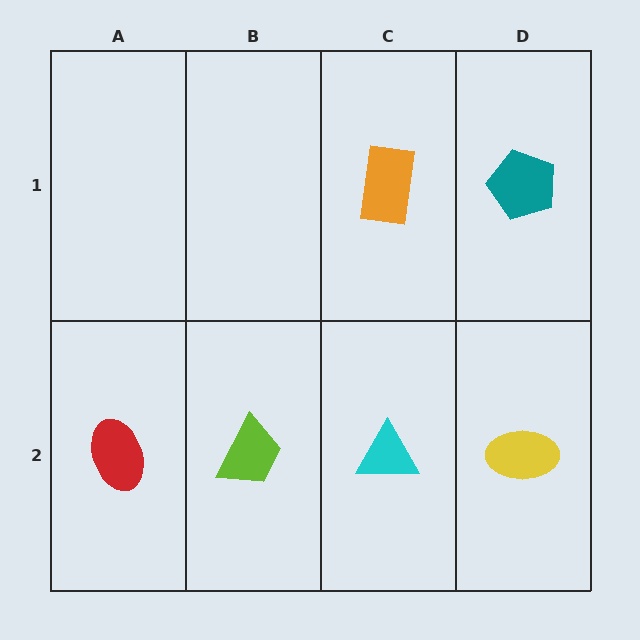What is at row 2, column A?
A red ellipse.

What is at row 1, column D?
A teal pentagon.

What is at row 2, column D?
A yellow ellipse.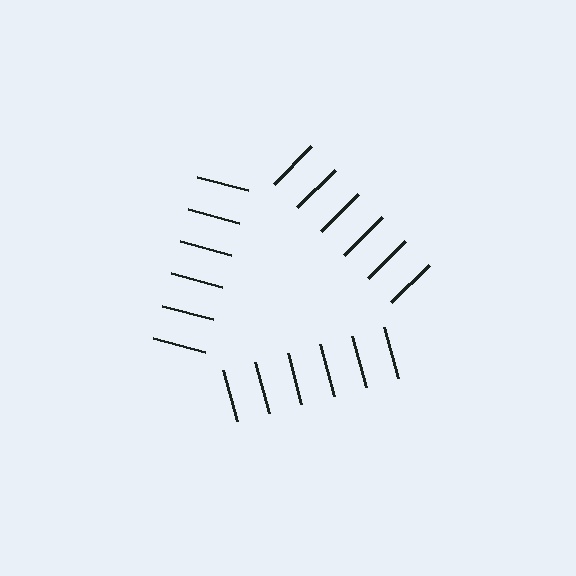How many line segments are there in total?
18 — 6 along each of the 3 edges.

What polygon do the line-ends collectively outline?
An illusory triangle — the line segments terminate on its edges but no continuous stroke is drawn.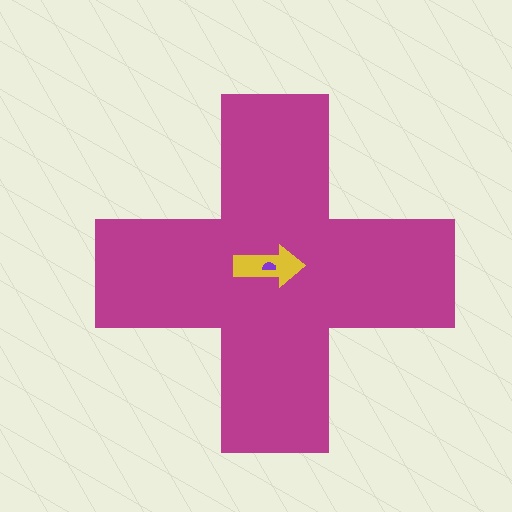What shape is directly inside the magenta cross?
The yellow arrow.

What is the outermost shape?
The magenta cross.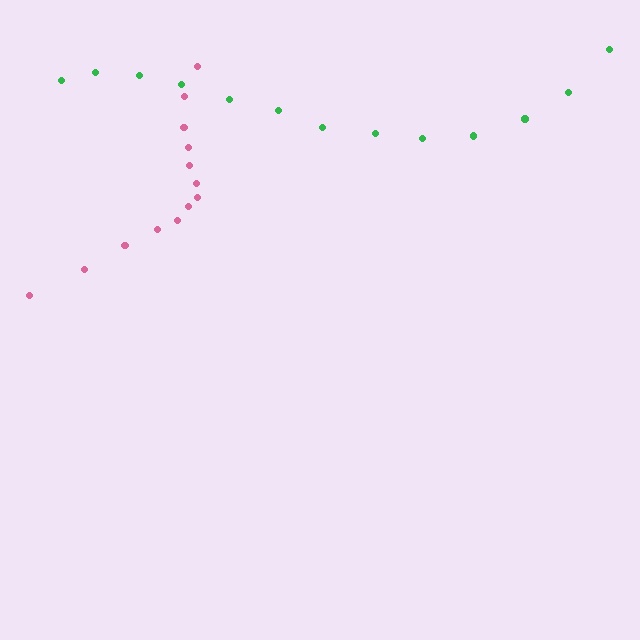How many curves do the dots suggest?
There are 2 distinct paths.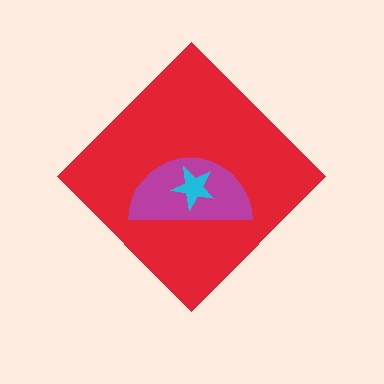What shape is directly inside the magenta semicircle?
The cyan star.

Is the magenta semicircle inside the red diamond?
Yes.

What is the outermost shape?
The red diamond.